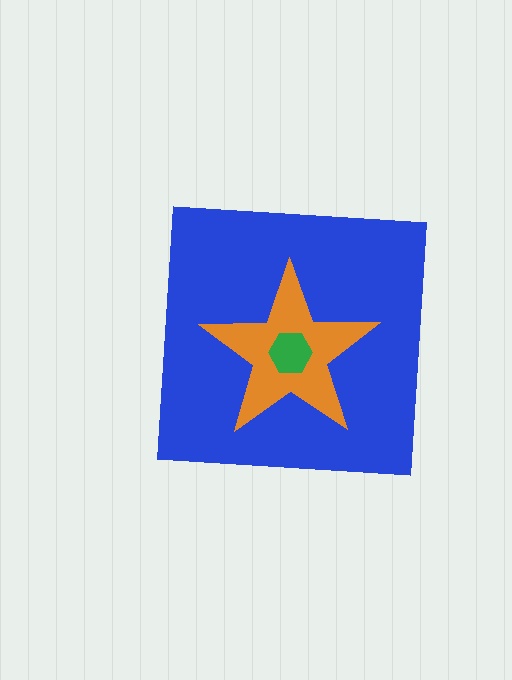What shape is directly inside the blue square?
The orange star.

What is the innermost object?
The green hexagon.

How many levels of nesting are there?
3.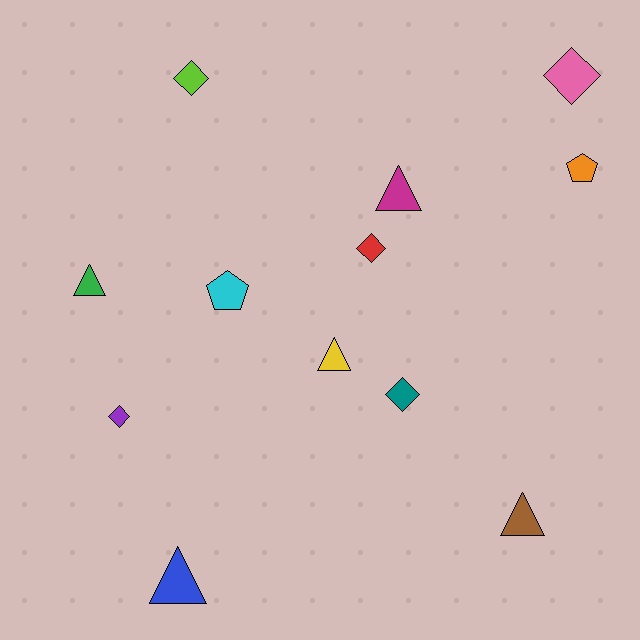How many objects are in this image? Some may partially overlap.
There are 12 objects.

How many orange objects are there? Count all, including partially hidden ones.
There is 1 orange object.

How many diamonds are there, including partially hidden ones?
There are 5 diamonds.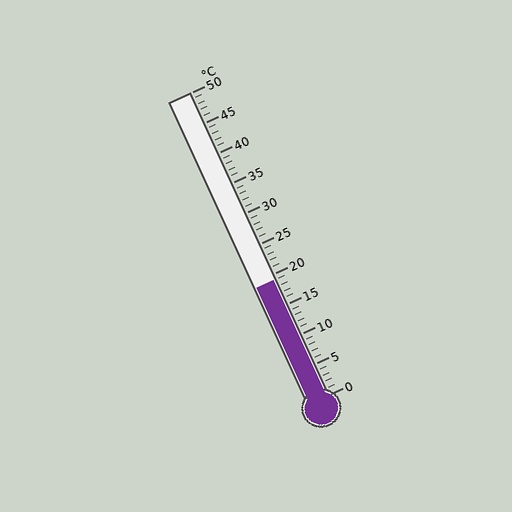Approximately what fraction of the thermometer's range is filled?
The thermometer is filled to approximately 40% of its range.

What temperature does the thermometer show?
The thermometer shows approximately 19°C.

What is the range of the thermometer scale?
The thermometer scale ranges from 0°C to 50°C.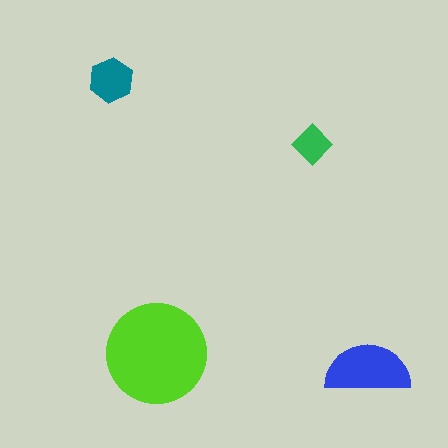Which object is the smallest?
The green diamond.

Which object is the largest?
The lime circle.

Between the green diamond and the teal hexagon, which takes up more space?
The teal hexagon.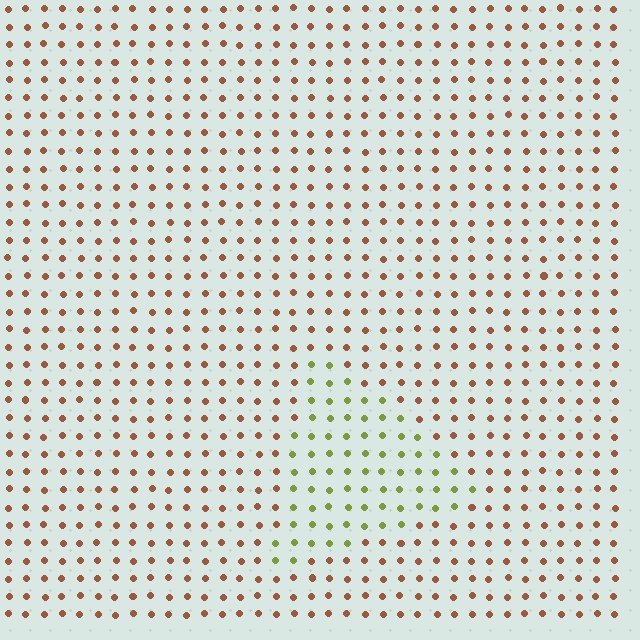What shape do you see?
I see a triangle.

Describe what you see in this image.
The image is filled with small brown elements in a uniform arrangement. A triangle-shaped region is visible where the elements are tinted to a slightly different hue, forming a subtle color boundary.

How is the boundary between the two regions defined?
The boundary is defined purely by a slight shift in hue (about 63 degrees). Spacing, size, and orientation are identical on both sides.